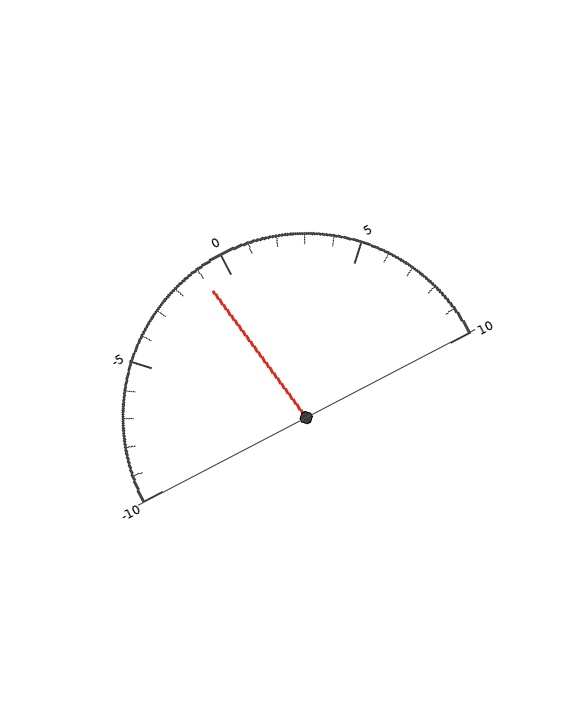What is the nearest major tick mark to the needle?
The nearest major tick mark is 0.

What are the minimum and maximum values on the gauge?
The gauge ranges from -10 to 10.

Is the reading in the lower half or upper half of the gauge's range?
The reading is in the lower half of the range (-10 to 10).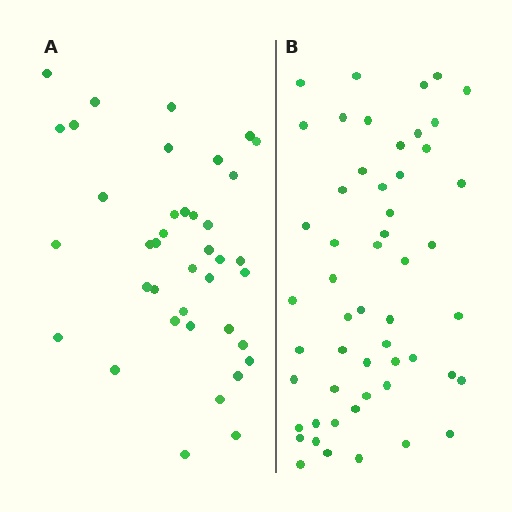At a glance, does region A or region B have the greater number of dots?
Region B (the right region) has more dots.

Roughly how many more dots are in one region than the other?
Region B has approximately 15 more dots than region A.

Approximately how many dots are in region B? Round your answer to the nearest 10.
About 50 dots. (The exact count is 53, which rounds to 50.)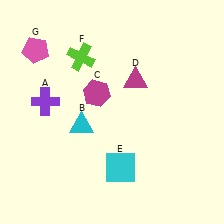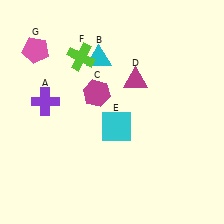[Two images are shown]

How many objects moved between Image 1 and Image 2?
2 objects moved between the two images.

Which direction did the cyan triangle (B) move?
The cyan triangle (B) moved up.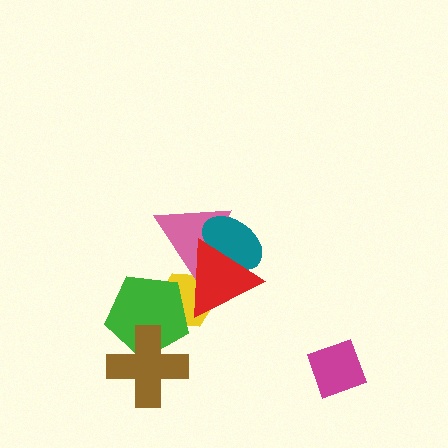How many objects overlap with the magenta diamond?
0 objects overlap with the magenta diamond.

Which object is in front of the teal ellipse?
The red triangle is in front of the teal ellipse.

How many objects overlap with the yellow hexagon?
3 objects overlap with the yellow hexagon.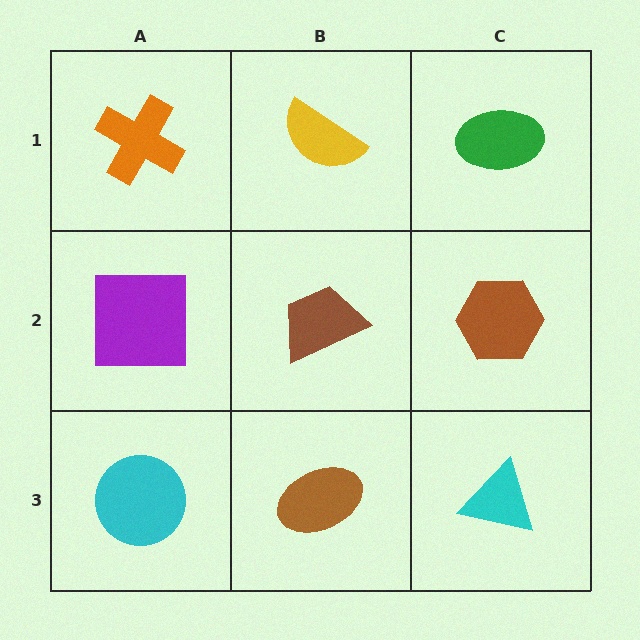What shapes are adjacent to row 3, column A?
A purple square (row 2, column A), a brown ellipse (row 3, column B).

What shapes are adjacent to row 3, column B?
A brown trapezoid (row 2, column B), a cyan circle (row 3, column A), a cyan triangle (row 3, column C).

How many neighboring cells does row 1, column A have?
2.